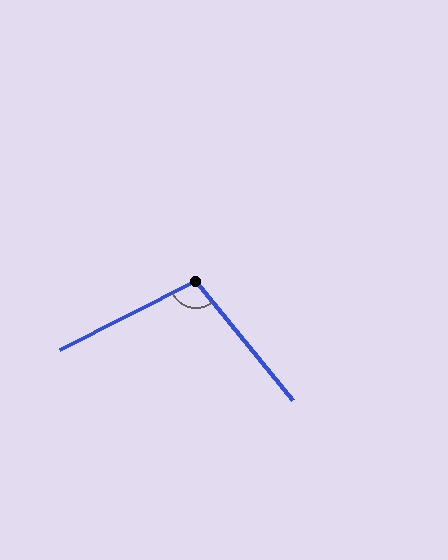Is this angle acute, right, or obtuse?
It is obtuse.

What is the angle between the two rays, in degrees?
Approximately 102 degrees.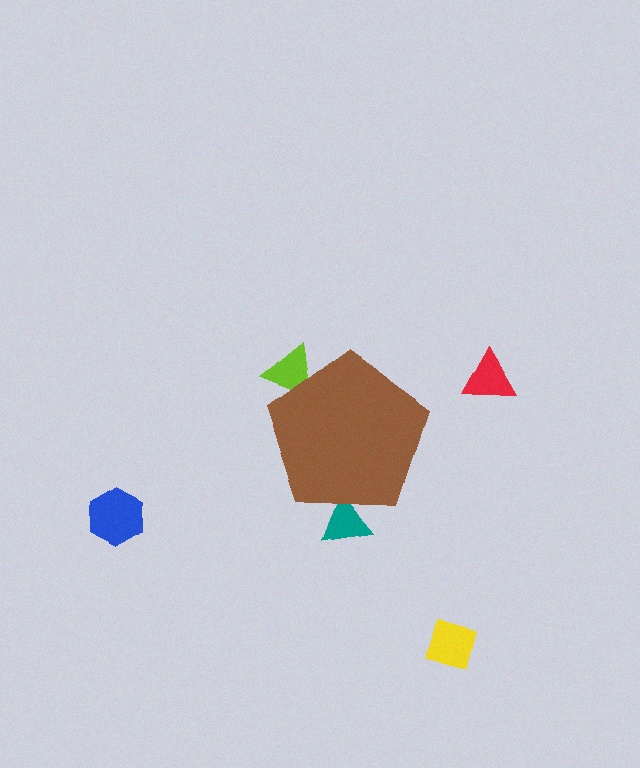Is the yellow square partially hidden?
No, the yellow square is fully visible.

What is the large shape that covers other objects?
A brown pentagon.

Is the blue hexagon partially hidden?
No, the blue hexagon is fully visible.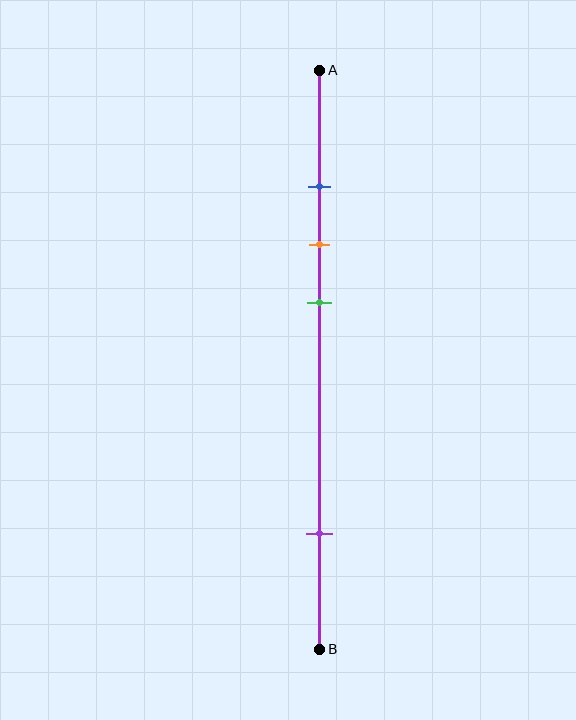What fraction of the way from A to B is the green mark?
The green mark is approximately 40% (0.4) of the way from A to B.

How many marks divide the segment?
There are 4 marks dividing the segment.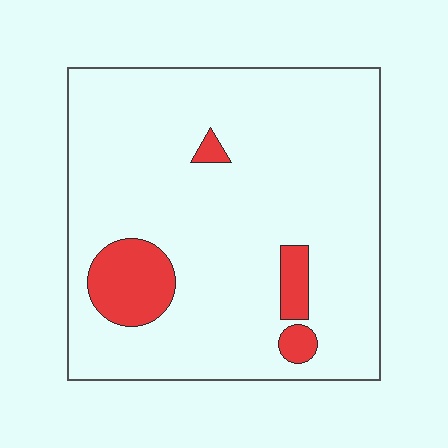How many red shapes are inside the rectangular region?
4.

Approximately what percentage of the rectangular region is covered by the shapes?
Approximately 10%.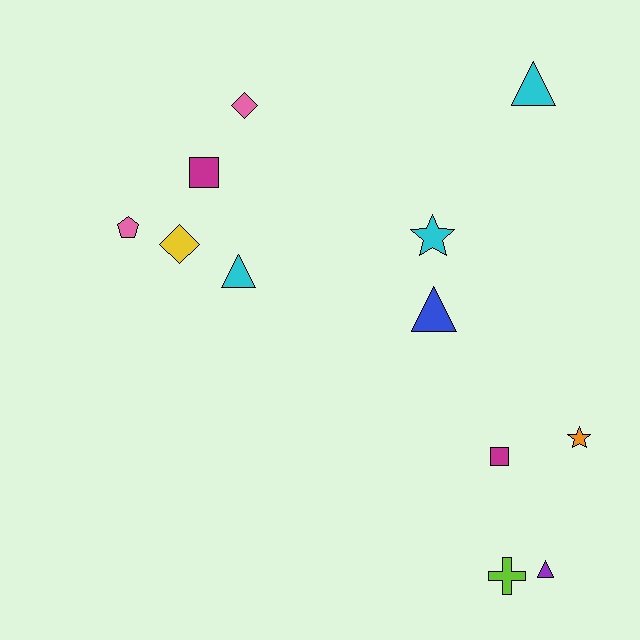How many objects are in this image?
There are 12 objects.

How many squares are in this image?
There are 2 squares.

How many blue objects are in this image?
There is 1 blue object.